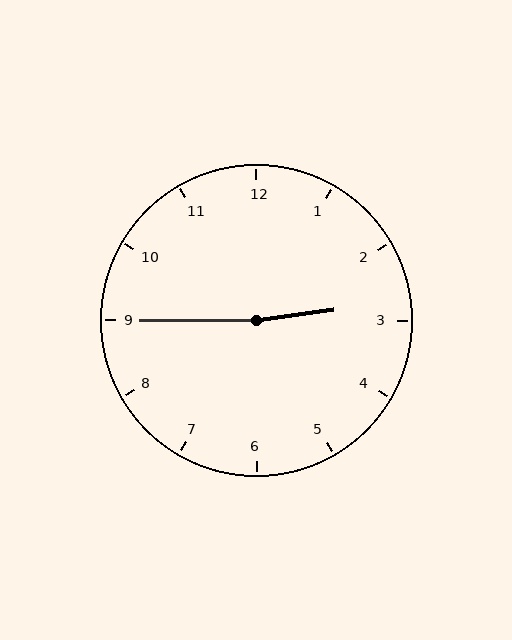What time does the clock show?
2:45.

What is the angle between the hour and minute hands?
Approximately 172 degrees.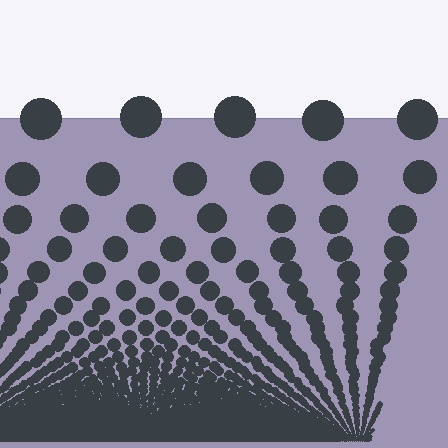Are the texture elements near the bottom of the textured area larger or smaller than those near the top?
Smaller. The gradient is inverted — elements near the bottom are smaller and denser.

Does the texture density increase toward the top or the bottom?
Density increases toward the bottom.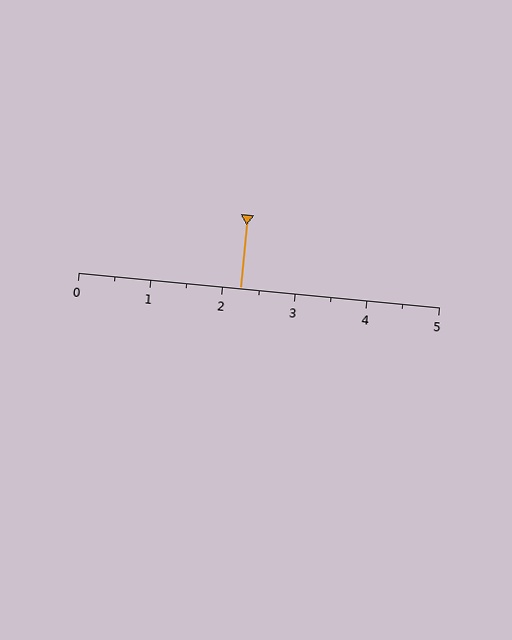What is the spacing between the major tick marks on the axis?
The major ticks are spaced 1 apart.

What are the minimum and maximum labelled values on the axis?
The axis runs from 0 to 5.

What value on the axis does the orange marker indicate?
The marker indicates approximately 2.2.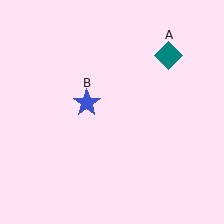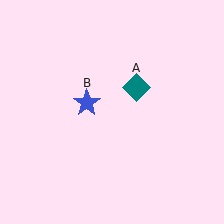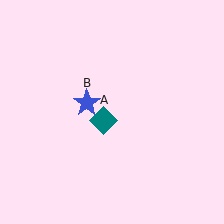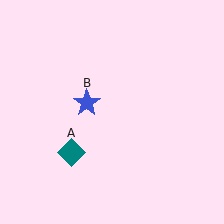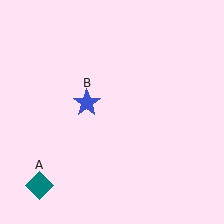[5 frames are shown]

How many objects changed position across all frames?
1 object changed position: teal diamond (object A).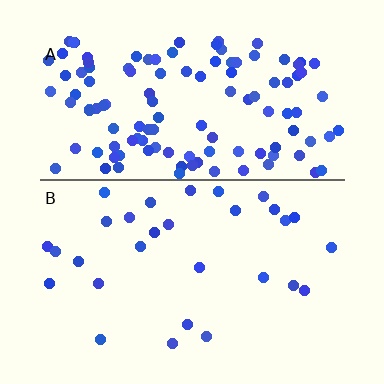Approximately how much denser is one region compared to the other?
Approximately 4.1× — region A over region B.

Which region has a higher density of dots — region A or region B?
A (the top).